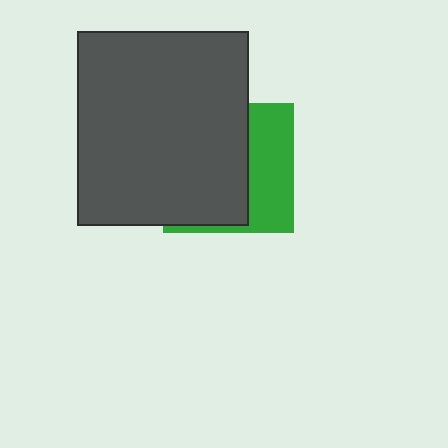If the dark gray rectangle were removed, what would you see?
You would see the complete green square.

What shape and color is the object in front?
The object in front is a dark gray rectangle.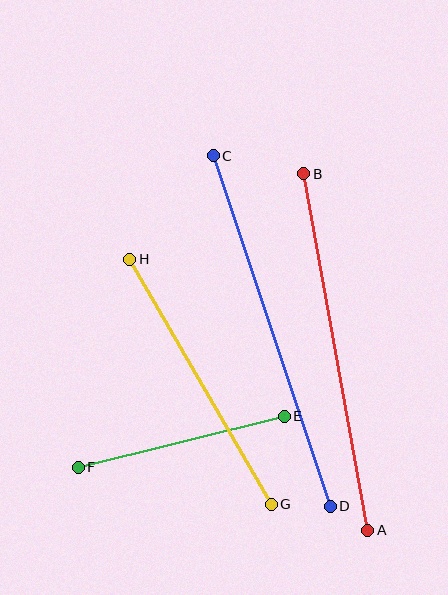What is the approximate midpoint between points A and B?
The midpoint is at approximately (336, 352) pixels.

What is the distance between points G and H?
The distance is approximately 283 pixels.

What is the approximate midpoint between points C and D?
The midpoint is at approximately (272, 331) pixels.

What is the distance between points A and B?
The distance is approximately 362 pixels.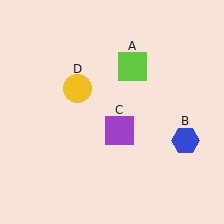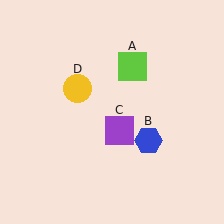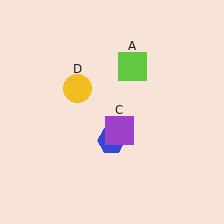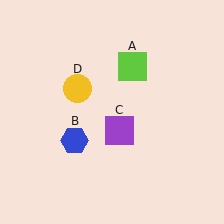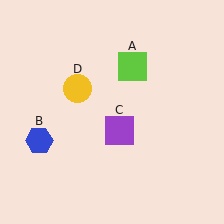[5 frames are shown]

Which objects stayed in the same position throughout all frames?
Lime square (object A) and purple square (object C) and yellow circle (object D) remained stationary.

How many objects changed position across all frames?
1 object changed position: blue hexagon (object B).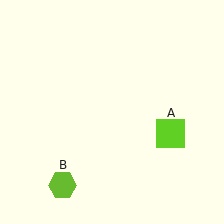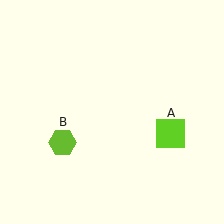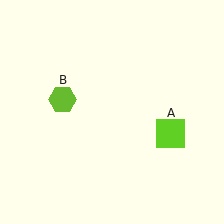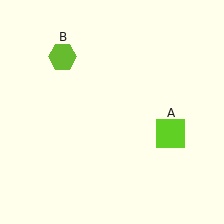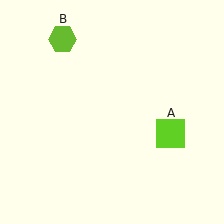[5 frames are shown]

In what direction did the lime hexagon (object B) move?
The lime hexagon (object B) moved up.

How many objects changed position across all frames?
1 object changed position: lime hexagon (object B).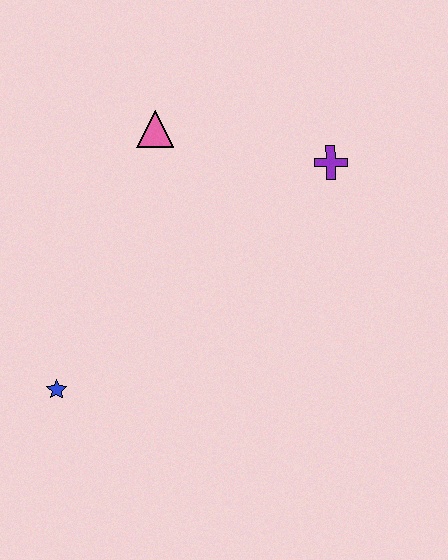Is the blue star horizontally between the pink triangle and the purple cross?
No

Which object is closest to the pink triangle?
The purple cross is closest to the pink triangle.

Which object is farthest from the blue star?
The purple cross is farthest from the blue star.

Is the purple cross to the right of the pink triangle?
Yes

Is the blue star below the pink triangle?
Yes